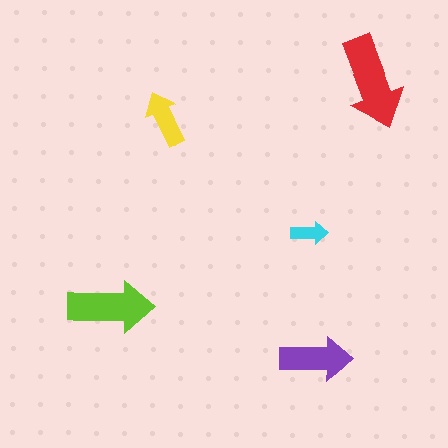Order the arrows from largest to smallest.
the red one, the lime one, the purple one, the yellow one, the cyan one.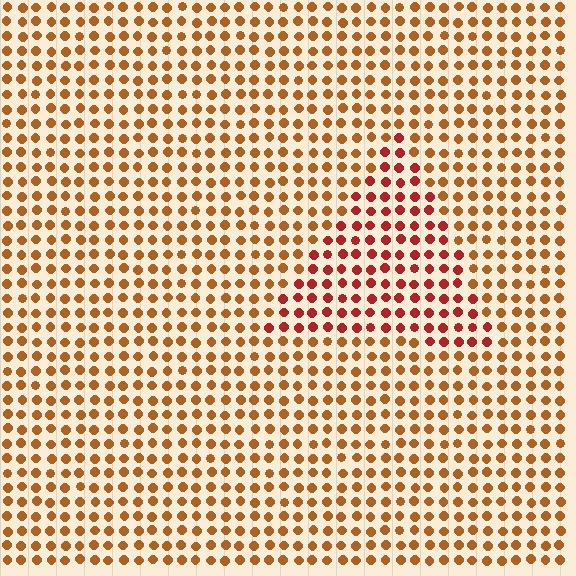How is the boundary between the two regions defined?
The boundary is defined purely by a slight shift in hue (about 29 degrees). Spacing, size, and orientation are identical on both sides.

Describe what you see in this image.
The image is filled with small brown elements in a uniform arrangement. A triangle-shaped region is visible where the elements are tinted to a slightly different hue, forming a subtle color boundary.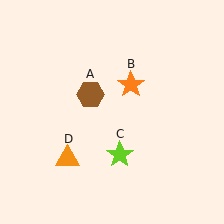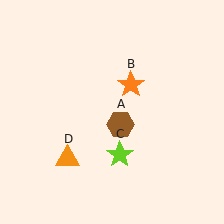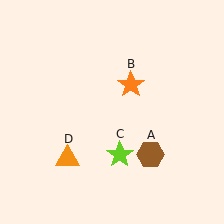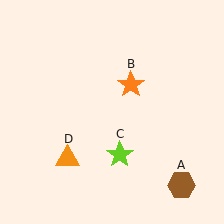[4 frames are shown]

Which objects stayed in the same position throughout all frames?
Orange star (object B) and lime star (object C) and orange triangle (object D) remained stationary.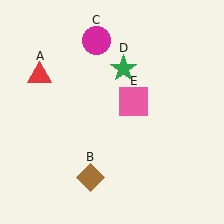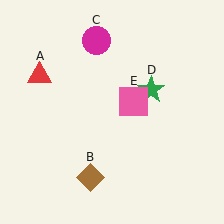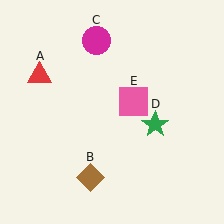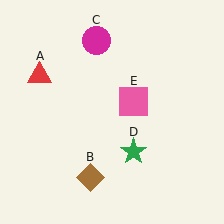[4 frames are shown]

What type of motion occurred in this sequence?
The green star (object D) rotated clockwise around the center of the scene.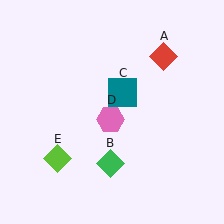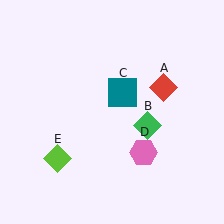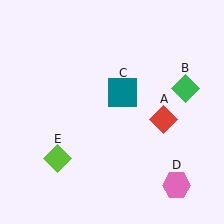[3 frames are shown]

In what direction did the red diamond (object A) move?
The red diamond (object A) moved down.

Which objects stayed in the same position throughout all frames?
Teal square (object C) and lime diamond (object E) remained stationary.